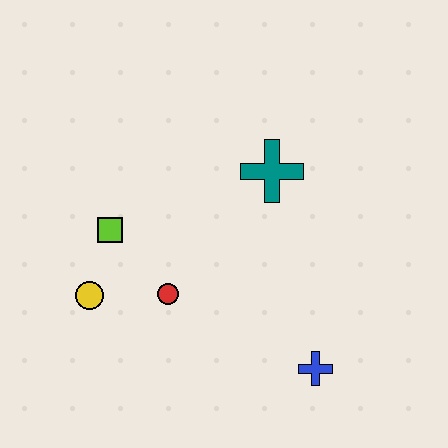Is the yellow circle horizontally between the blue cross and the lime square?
No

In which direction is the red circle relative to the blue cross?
The red circle is to the left of the blue cross.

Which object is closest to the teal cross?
The red circle is closest to the teal cross.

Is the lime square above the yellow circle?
Yes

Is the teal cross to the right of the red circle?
Yes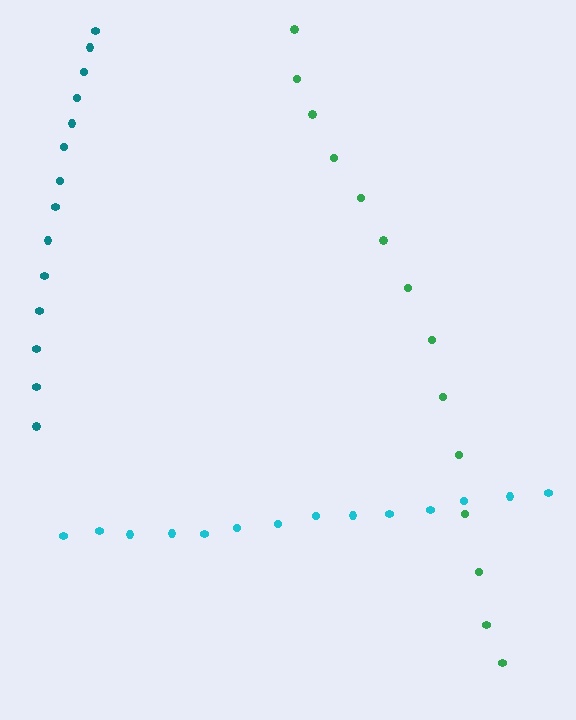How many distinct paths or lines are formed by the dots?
There are 3 distinct paths.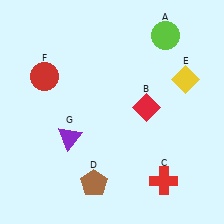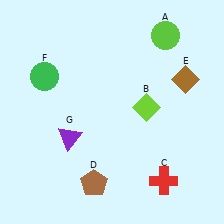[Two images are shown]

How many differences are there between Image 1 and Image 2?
There are 3 differences between the two images.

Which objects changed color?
B changed from red to lime. E changed from yellow to brown. F changed from red to green.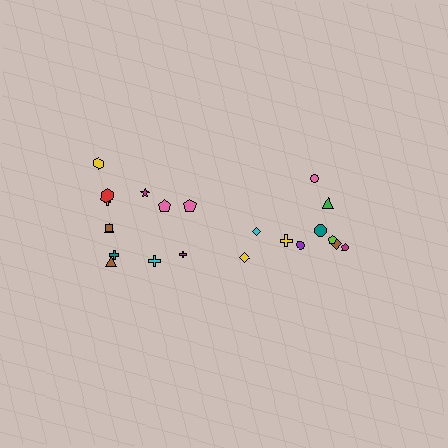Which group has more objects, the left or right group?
The left group.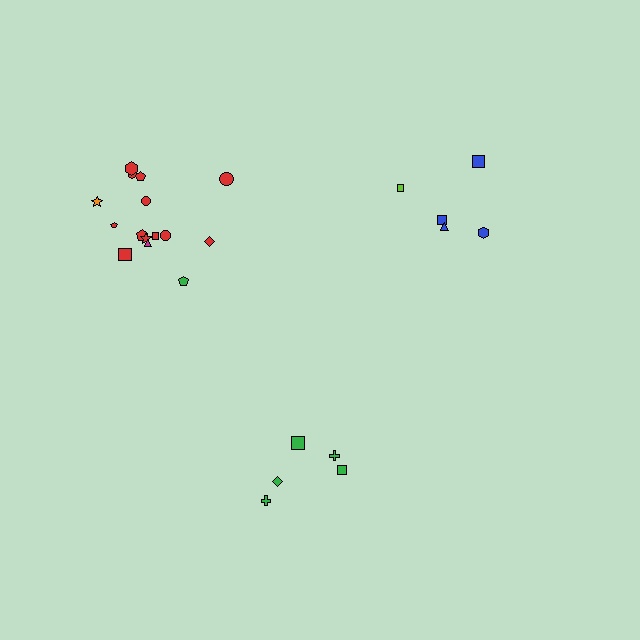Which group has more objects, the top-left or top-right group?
The top-left group.